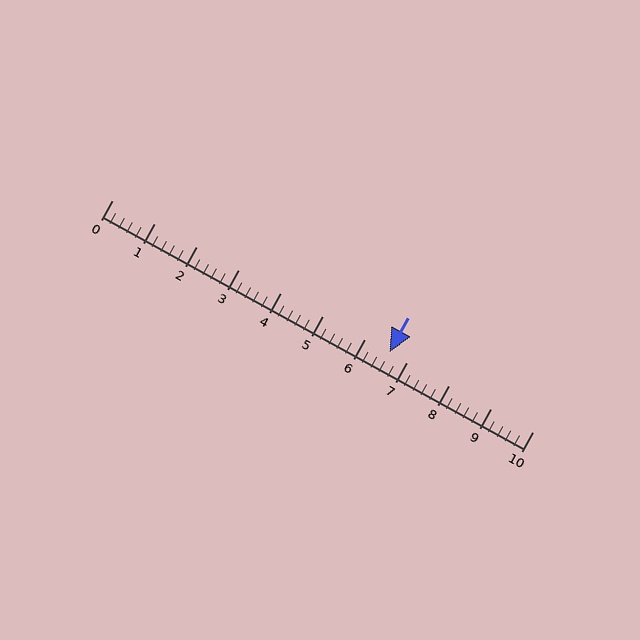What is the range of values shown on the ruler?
The ruler shows values from 0 to 10.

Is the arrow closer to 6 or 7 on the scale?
The arrow is closer to 7.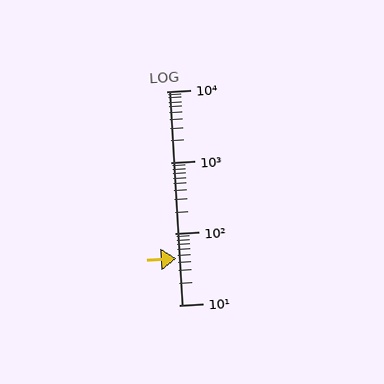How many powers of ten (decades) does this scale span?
The scale spans 3 decades, from 10 to 10000.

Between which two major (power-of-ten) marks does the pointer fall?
The pointer is between 10 and 100.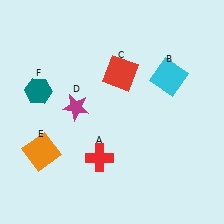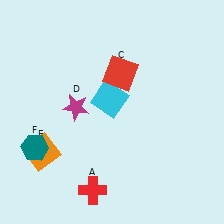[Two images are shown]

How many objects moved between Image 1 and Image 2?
3 objects moved between the two images.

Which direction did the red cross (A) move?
The red cross (A) moved down.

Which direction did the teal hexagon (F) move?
The teal hexagon (F) moved down.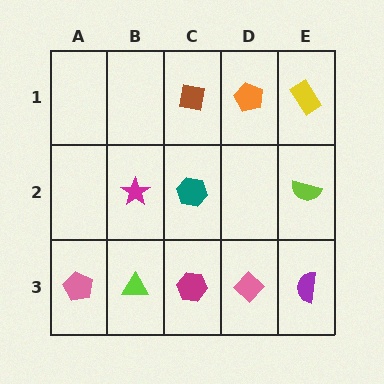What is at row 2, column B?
A magenta star.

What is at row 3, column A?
A pink pentagon.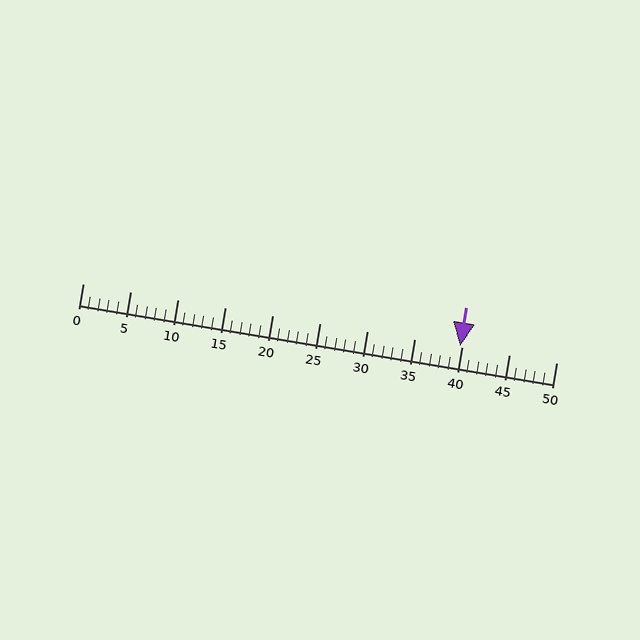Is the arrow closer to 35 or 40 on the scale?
The arrow is closer to 40.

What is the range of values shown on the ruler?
The ruler shows values from 0 to 50.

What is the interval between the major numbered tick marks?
The major tick marks are spaced 5 units apart.